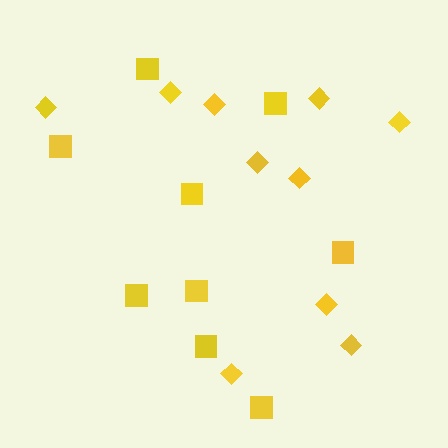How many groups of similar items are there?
There are 2 groups: one group of squares (9) and one group of diamonds (10).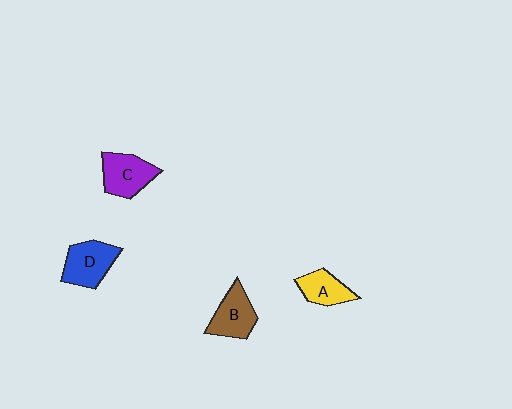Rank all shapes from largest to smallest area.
From largest to smallest: D (blue), C (purple), B (brown), A (yellow).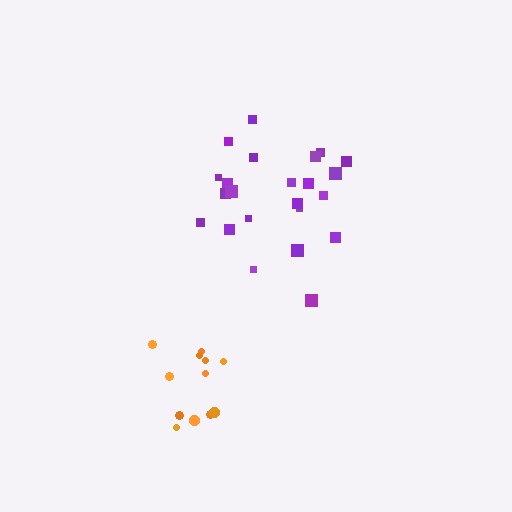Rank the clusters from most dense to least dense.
purple, orange.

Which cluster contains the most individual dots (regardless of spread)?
Purple (23).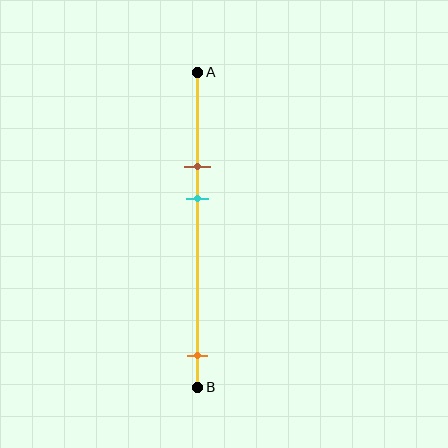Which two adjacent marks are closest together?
The brown and cyan marks are the closest adjacent pair.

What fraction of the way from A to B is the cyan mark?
The cyan mark is approximately 40% (0.4) of the way from A to B.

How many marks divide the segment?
There are 3 marks dividing the segment.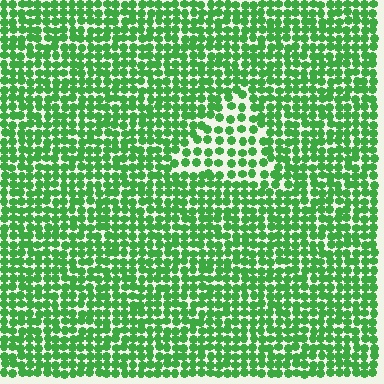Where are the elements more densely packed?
The elements are more densely packed outside the triangle boundary.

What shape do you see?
I see a triangle.